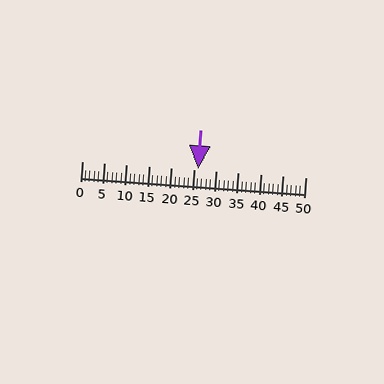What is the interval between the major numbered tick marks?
The major tick marks are spaced 5 units apart.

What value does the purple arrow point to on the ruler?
The purple arrow points to approximately 26.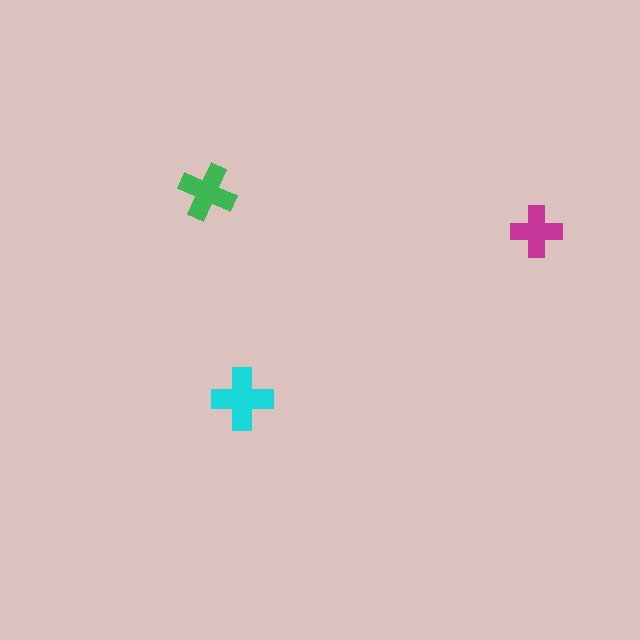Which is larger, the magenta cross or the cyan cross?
The cyan one.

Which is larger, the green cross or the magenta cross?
The green one.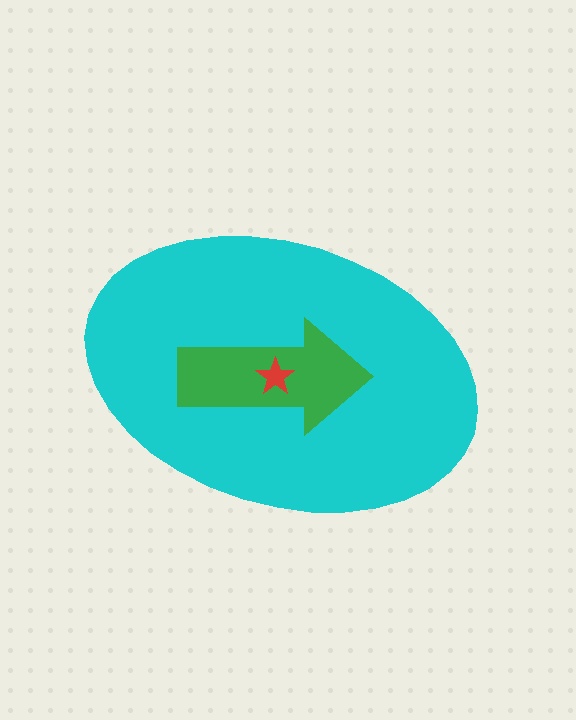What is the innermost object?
The red star.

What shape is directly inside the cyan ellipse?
The green arrow.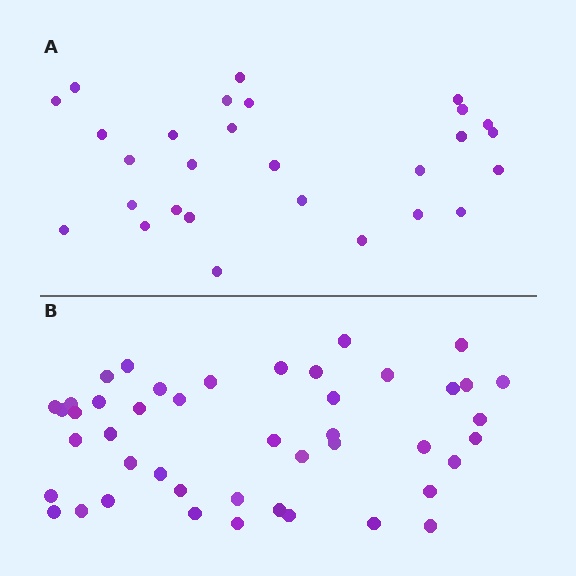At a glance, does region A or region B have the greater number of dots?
Region B (the bottom region) has more dots.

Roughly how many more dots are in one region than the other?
Region B has approximately 15 more dots than region A.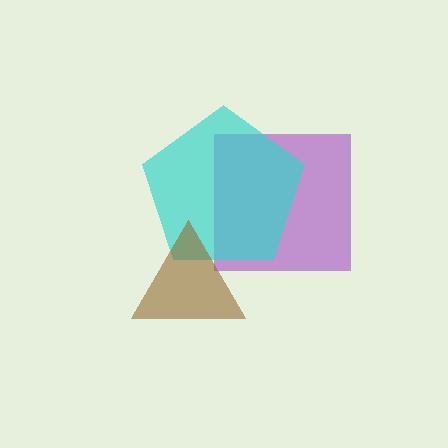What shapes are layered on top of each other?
The layered shapes are: a purple square, a cyan pentagon, a brown triangle.